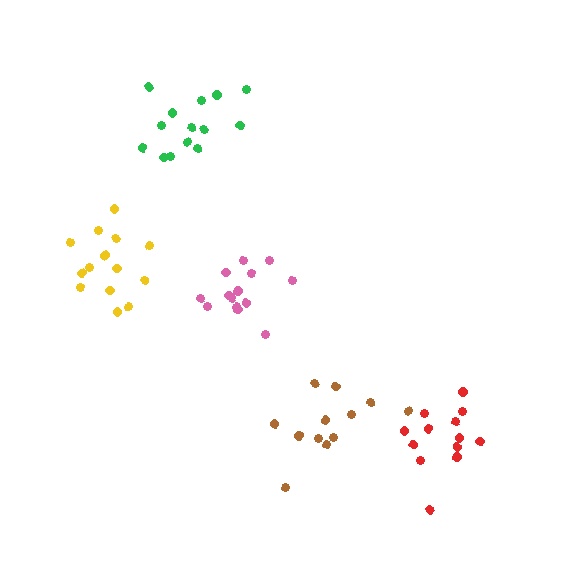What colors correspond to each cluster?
The clusters are colored: brown, green, red, pink, yellow.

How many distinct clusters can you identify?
There are 5 distinct clusters.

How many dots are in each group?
Group 1: 12 dots, Group 2: 14 dots, Group 3: 13 dots, Group 4: 14 dots, Group 5: 14 dots (67 total).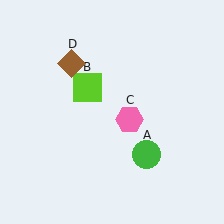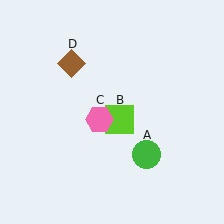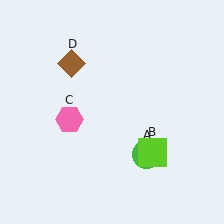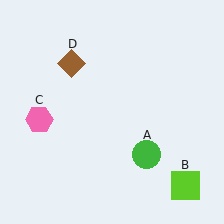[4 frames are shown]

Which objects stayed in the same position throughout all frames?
Green circle (object A) and brown diamond (object D) remained stationary.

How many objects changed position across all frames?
2 objects changed position: lime square (object B), pink hexagon (object C).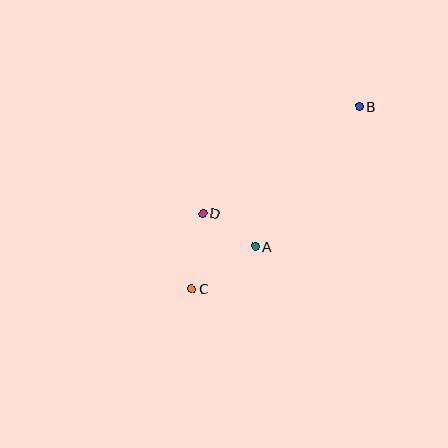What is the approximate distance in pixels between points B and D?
The distance between B and D is approximately 189 pixels.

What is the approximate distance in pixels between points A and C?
The distance between A and C is approximately 76 pixels.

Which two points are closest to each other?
Points A and D are closest to each other.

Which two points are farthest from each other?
Points B and C are farthest from each other.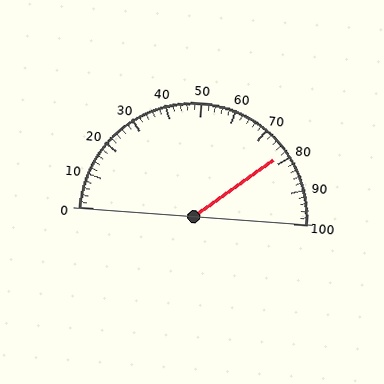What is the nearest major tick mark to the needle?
The nearest major tick mark is 80.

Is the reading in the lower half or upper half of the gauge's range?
The reading is in the upper half of the range (0 to 100).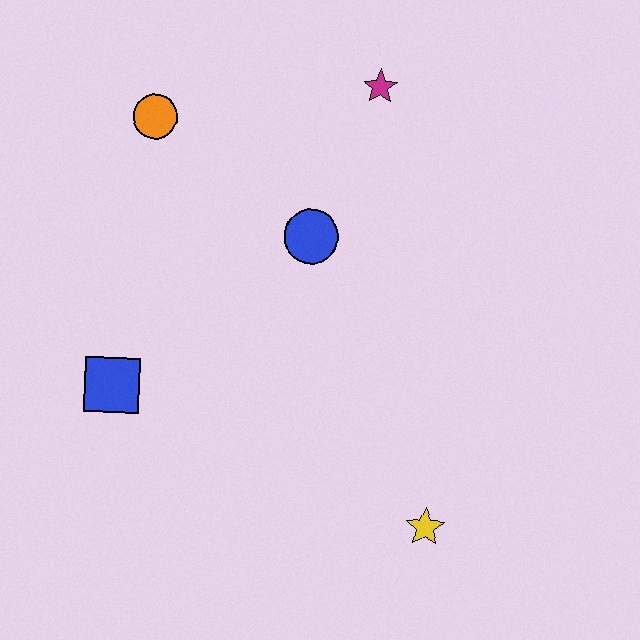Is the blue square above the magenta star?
No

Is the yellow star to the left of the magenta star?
No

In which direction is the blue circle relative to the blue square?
The blue circle is to the right of the blue square.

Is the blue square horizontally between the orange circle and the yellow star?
No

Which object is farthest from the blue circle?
The yellow star is farthest from the blue circle.